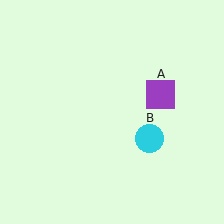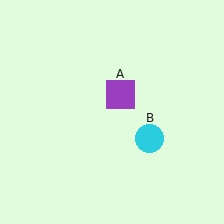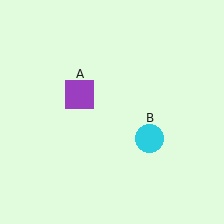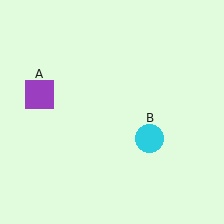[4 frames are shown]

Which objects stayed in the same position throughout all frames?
Cyan circle (object B) remained stationary.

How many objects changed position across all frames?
1 object changed position: purple square (object A).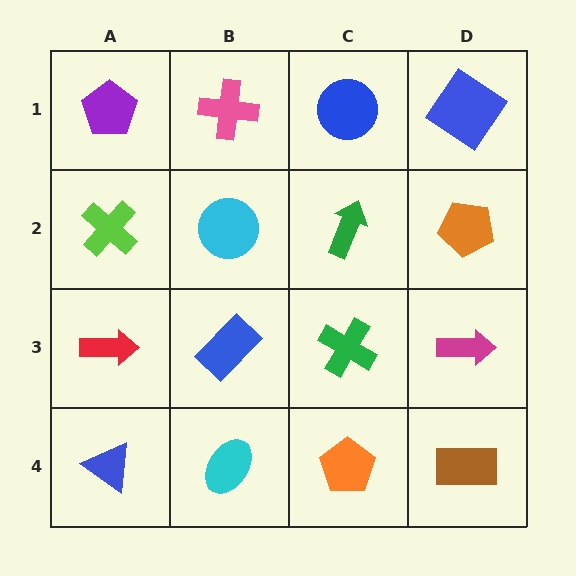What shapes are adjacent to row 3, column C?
A green arrow (row 2, column C), an orange pentagon (row 4, column C), a blue rectangle (row 3, column B), a magenta arrow (row 3, column D).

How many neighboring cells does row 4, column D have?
2.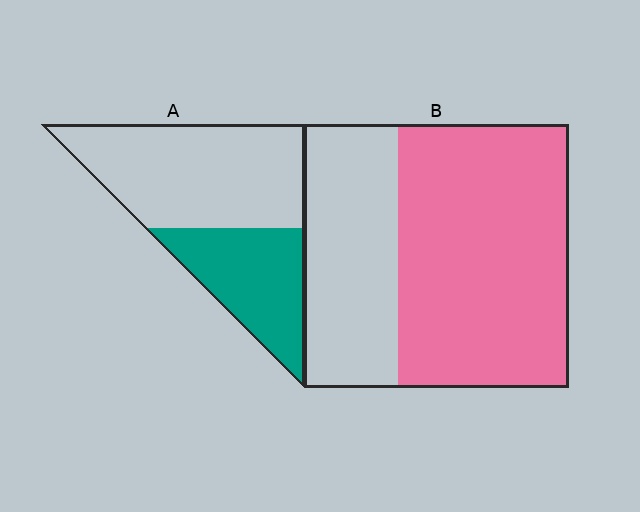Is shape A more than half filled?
No.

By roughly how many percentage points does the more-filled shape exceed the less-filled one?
By roughly 30 percentage points (B over A).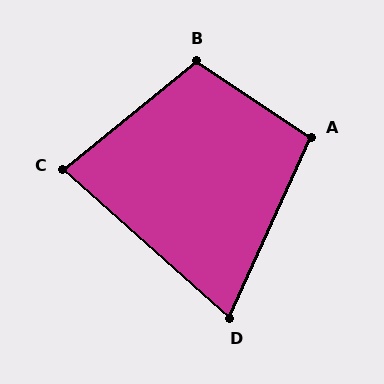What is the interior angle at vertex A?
Approximately 99 degrees (obtuse).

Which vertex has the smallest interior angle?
D, at approximately 73 degrees.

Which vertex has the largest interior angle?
B, at approximately 107 degrees.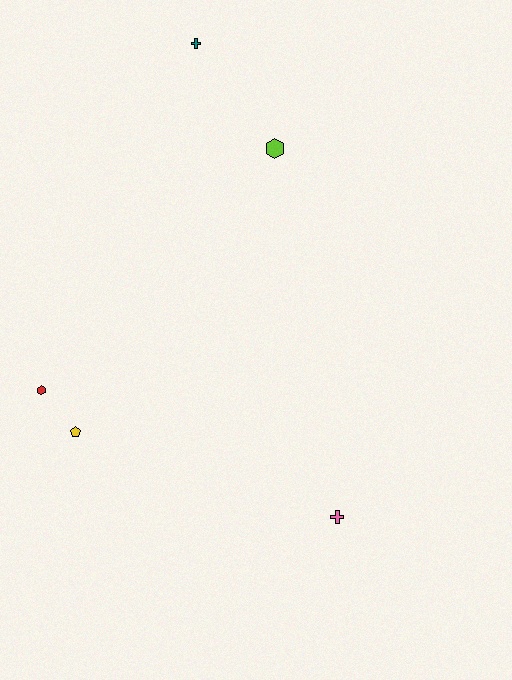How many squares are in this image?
There are no squares.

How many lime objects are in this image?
There is 1 lime object.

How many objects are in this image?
There are 5 objects.